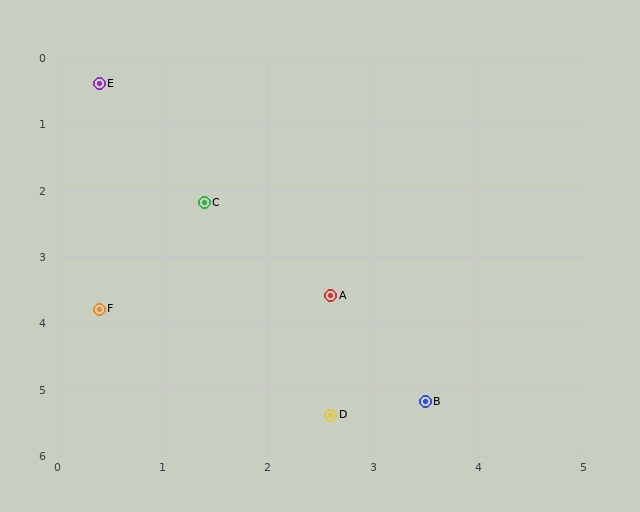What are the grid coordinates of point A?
Point A is at approximately (2.6, 3.6).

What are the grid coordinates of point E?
Point E is at approximately (0.4, 0.4).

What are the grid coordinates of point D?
Point D is at approximately (2.6, 5.4).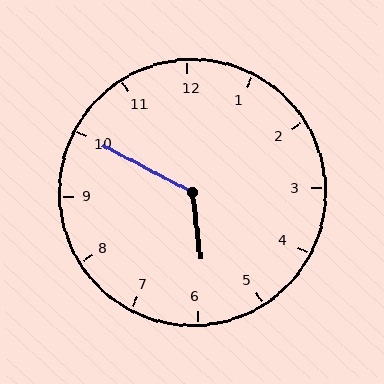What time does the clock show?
5:50.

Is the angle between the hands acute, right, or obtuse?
It is obtuse.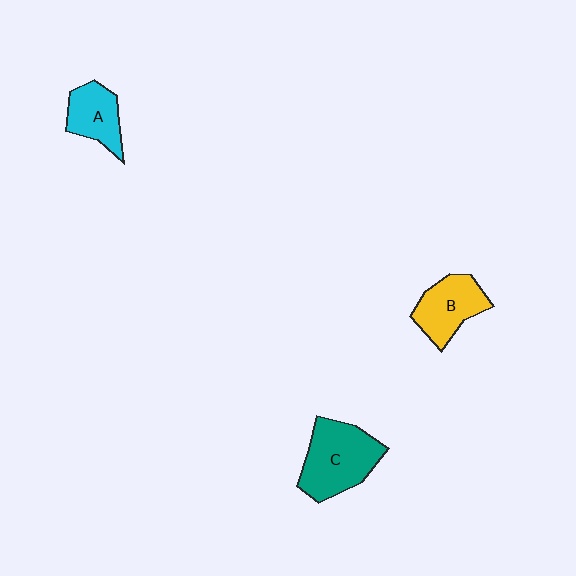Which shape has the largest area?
Shape C (teal).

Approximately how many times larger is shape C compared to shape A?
Approximately 1.6 times.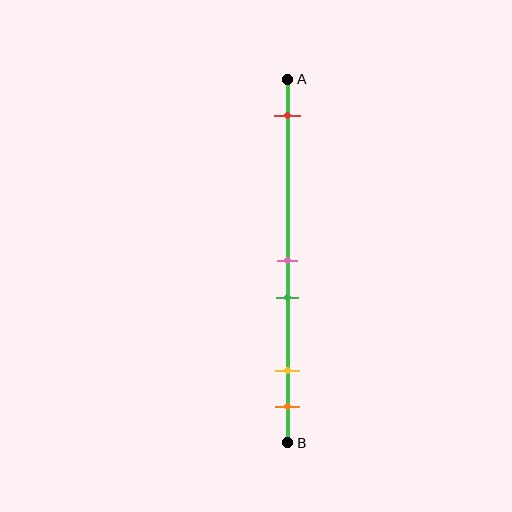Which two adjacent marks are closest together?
The pink and green marks are the closest adjacent pair.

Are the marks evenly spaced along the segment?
No, the marks are not evenly spaced.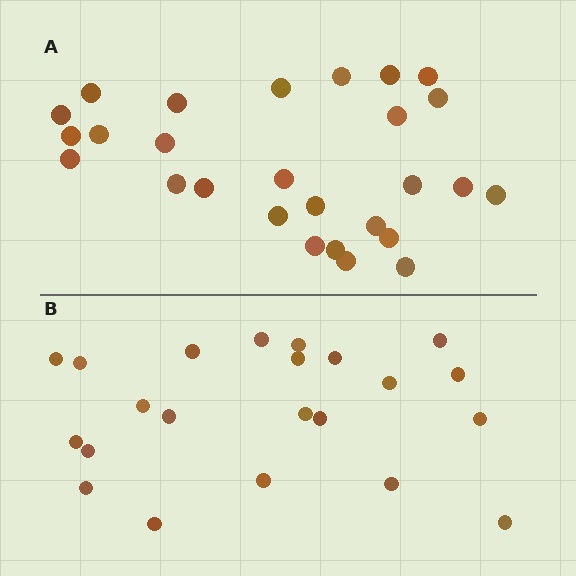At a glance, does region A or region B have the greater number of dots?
Region A (the top region) has more dots.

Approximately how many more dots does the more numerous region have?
Region A has about 5 more dots than region B.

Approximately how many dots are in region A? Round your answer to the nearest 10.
About 30 dots. (The exact count is 27, which rounds to 30.)